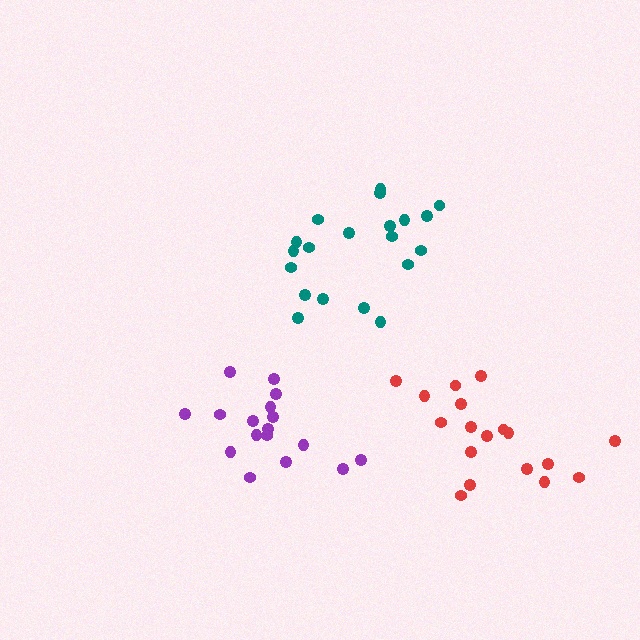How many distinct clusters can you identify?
There are 3 distinct clusters.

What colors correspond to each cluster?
The clusters are colored: purple, teal, red.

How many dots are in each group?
Group 1: 17 dots, Group 2: 20 dots, Group 3: 18 dots (55 total).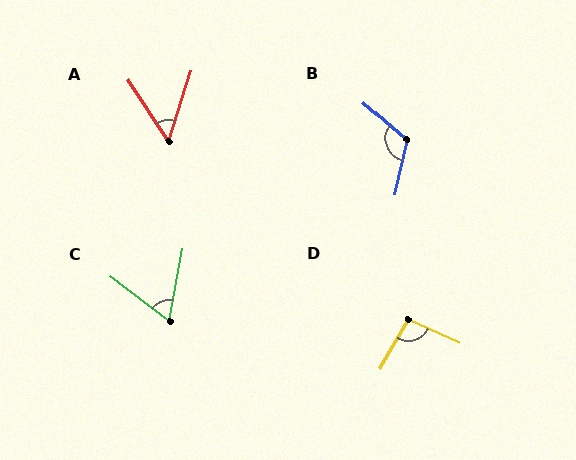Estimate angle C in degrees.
Approximately 63 degrees.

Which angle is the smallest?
A, at approximately 51 degrees.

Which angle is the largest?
B, at approximately 118 degrees.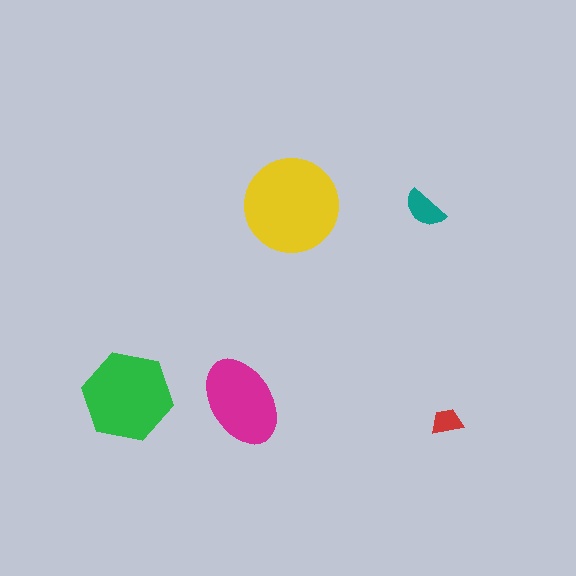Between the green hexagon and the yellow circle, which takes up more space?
The yellow circle.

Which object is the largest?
The yellow circle.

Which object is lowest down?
The red trapezoid is bottommost.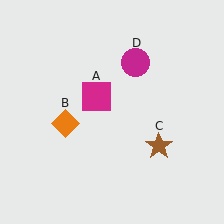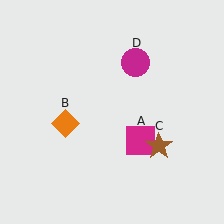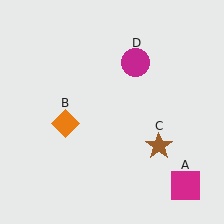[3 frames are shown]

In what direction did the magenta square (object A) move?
The magenta square (object A) moved down and to the right.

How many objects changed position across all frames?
1 object changed position: magenta square (object A).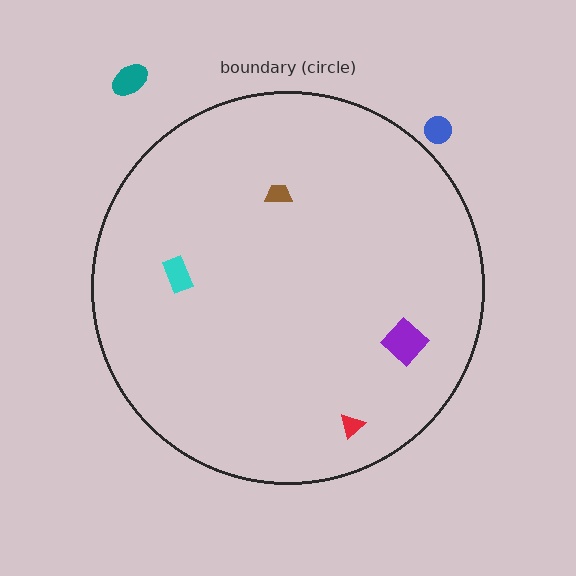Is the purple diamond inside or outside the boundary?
Inside.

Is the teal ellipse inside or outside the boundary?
Outside.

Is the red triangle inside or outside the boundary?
Inside.